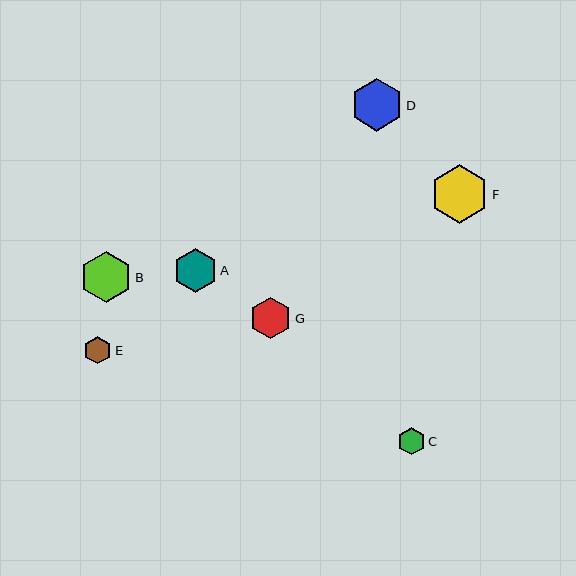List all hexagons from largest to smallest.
From largest to smallest: F, D, B, A, G, E, C.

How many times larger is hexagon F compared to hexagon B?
Hexagon F is approximately 1.1 times the size of hexagon B.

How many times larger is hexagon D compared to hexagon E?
Hexagon D is approximately 1.9 times the size of hexagon E.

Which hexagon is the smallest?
Hexagon C is the smallest with a size of approximately 27 pixels.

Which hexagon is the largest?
Hexagon F is the largest with a size of approximately 58 pixels.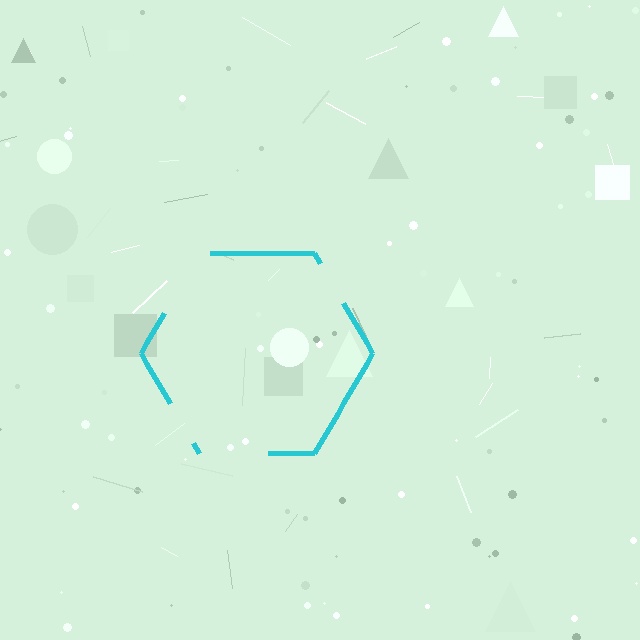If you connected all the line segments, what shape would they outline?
They would outline a hexagon.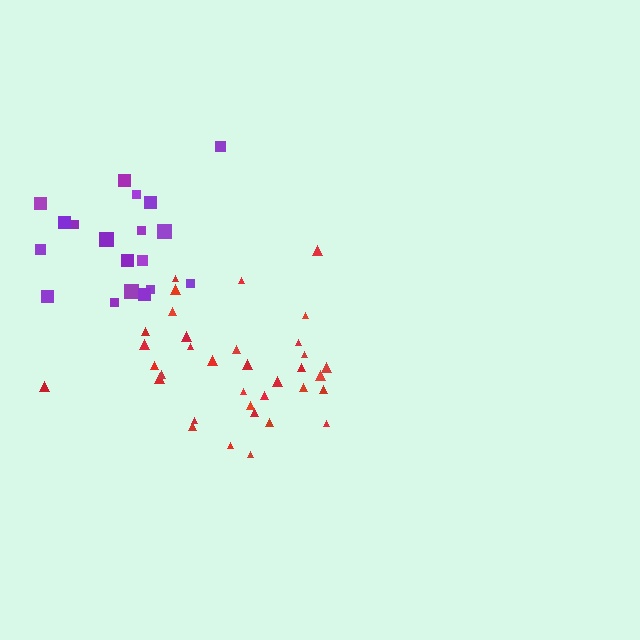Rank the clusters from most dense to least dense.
red, purple.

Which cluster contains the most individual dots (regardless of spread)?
Red (35).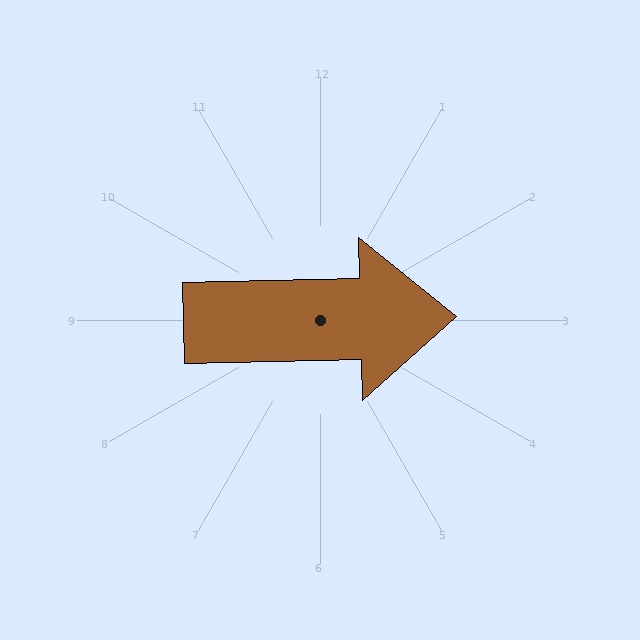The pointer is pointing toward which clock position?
Roughly 3 o'clock.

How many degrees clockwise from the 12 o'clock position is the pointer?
Approximately 89 degrees.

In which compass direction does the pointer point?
East.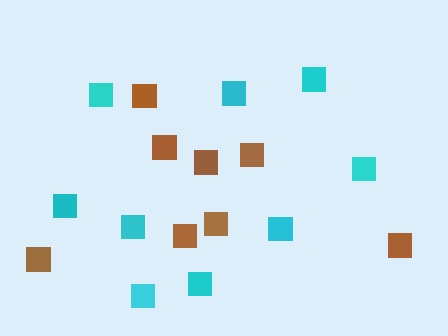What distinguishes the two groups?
There are 2 groups: one group of cyan squares (9) and one group of brown squares (8).